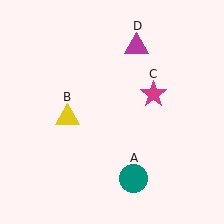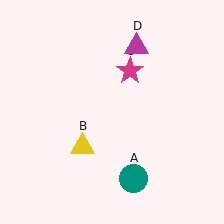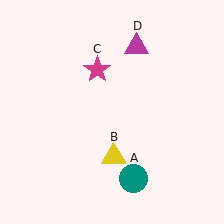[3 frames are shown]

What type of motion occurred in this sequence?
The yellow triangle (object B), magenta star (object C) rotated counterclockwise around the center of the scene.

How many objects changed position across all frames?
2 objects changed position: yellow triangle (object B), magenta star (object C).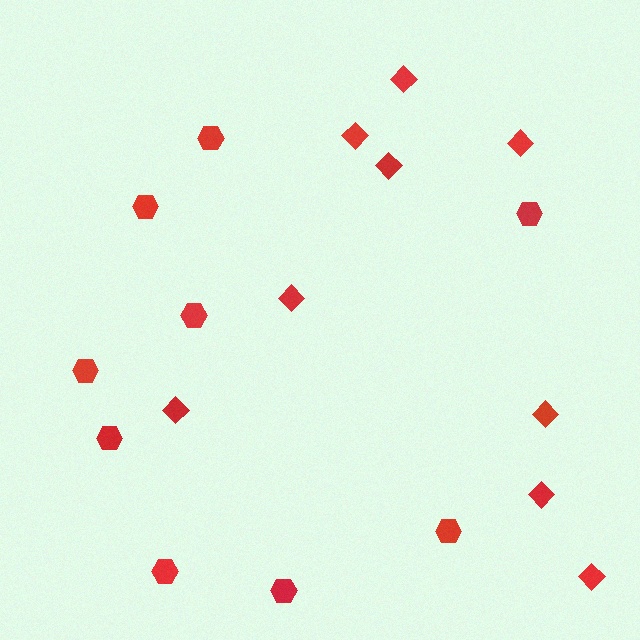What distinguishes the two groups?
There are 2 groups: one group of hexagons (9) and one group of diamonds (9).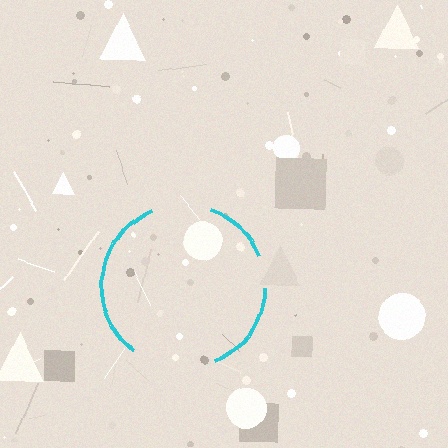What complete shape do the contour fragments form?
The contour fragments form a circle.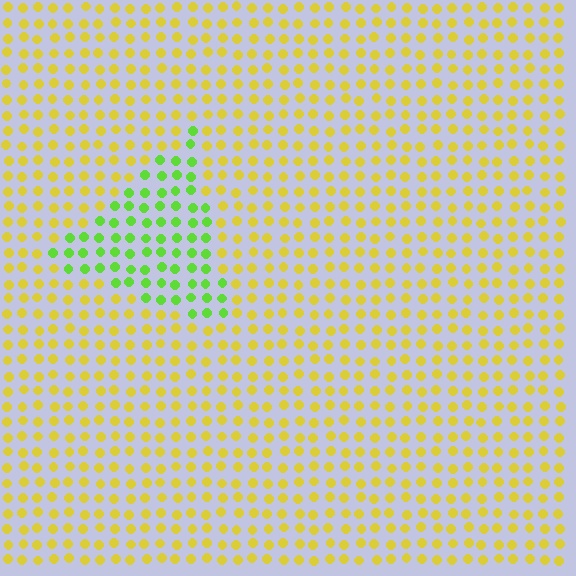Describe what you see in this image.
The image is filled with small yellow elements in a uniform arrangement. A triangle-shaped region is visible where the elements are tinted to a slightly different hue, forming a subtle color boundary.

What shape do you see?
I see a triangle.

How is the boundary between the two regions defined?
The boundary is defined purely by a slight shift in hue (about 51 degrees). Spacing, size, and orientation are identical on both sides.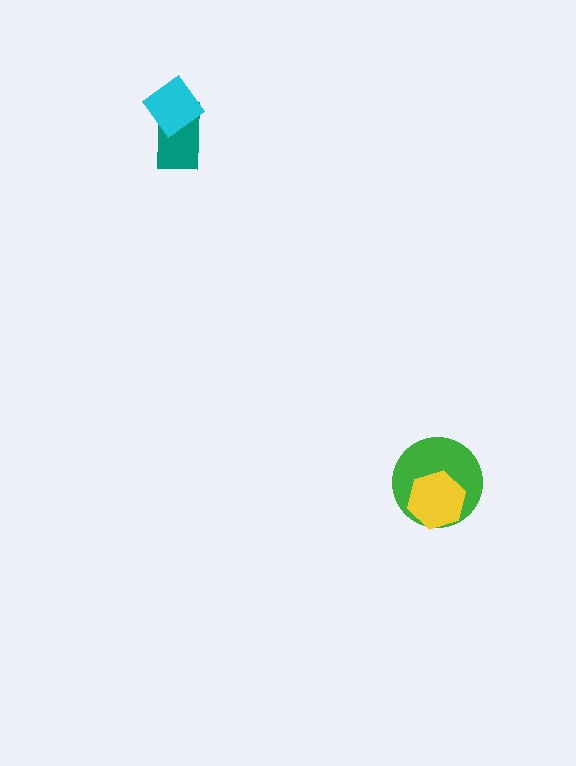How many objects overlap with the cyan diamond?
1 object overlaps with the cyan diamond.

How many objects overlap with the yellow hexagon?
1 object overlaps with the yellow hexagon.